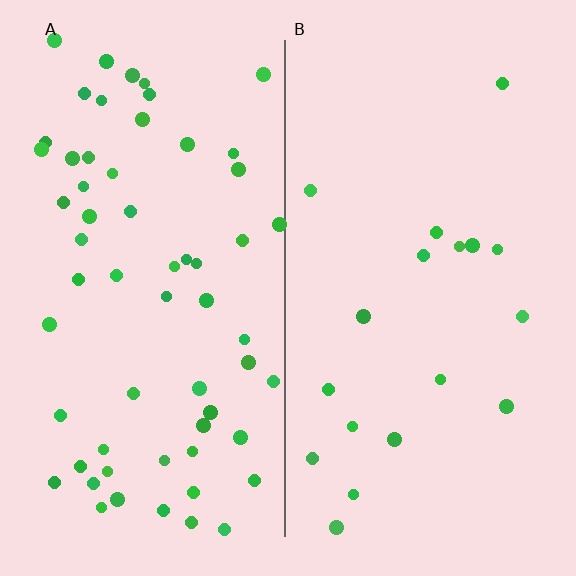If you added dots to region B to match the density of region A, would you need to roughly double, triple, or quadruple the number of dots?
Approximately triple.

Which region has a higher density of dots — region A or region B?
A (the left).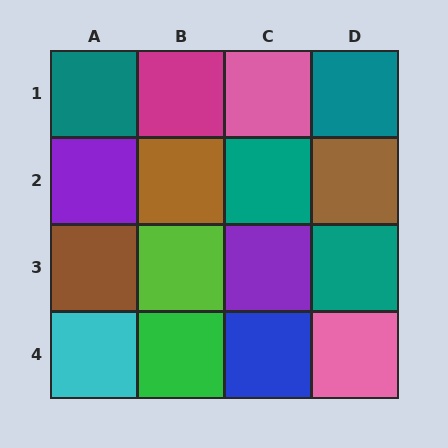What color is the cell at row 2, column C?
Teal.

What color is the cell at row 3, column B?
Lime.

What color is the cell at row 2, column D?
Brown.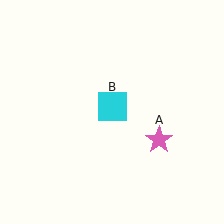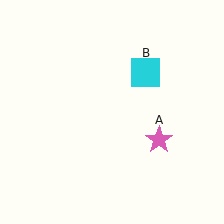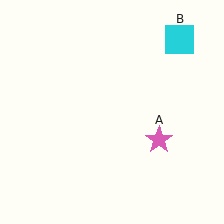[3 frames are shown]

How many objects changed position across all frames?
1 object changed position: cyan square (object B).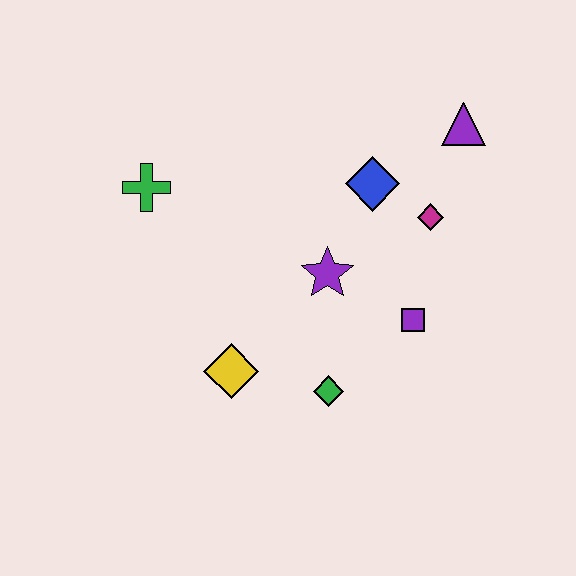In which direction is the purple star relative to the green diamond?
The purple star is above the green diamond.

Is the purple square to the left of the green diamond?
No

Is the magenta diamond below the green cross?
Yes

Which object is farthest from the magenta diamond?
The green cross is farthest from the magenta diamond.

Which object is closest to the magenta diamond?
The blue diamond is closest to the magenta diamond.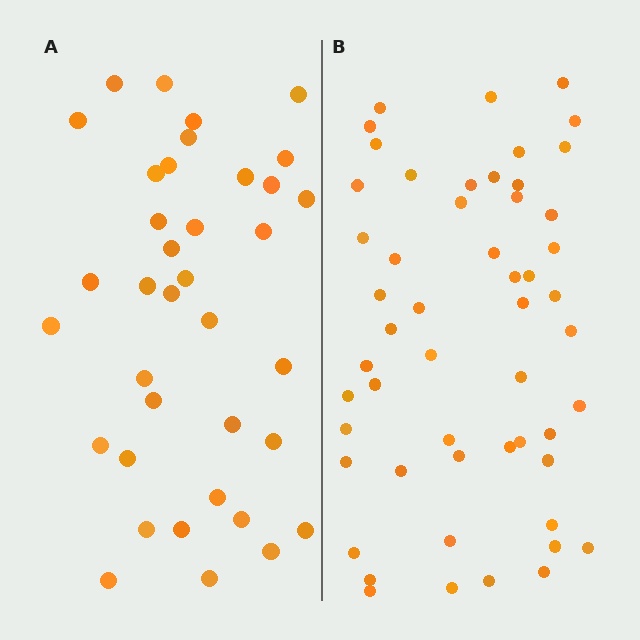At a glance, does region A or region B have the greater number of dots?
Region B (the right region) has more dots.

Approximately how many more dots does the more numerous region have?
Region B has approximately 15 more dots than region A.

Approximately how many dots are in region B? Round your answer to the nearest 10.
About 50 dots. (The exact count is 53, which rounds to 50.)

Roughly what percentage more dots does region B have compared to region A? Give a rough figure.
About 45% more.